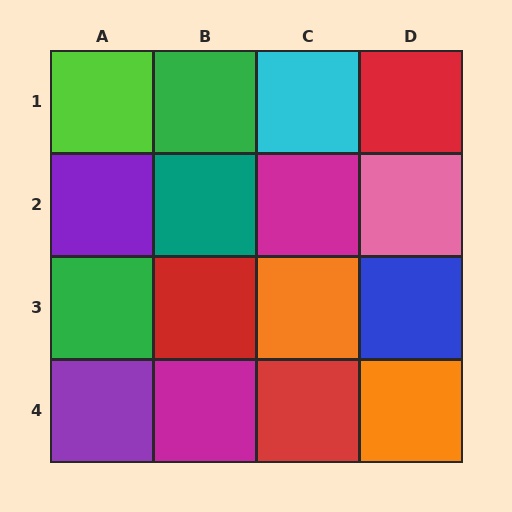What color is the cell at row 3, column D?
Blue.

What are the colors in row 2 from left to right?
Purple, teal, magenta, pink.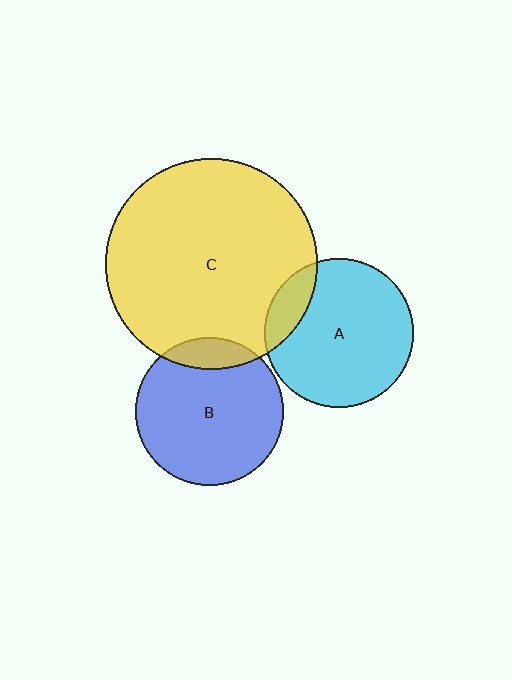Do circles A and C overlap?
Yes.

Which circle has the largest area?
Circle C (yellow).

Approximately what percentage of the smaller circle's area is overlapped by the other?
Approximately 15%.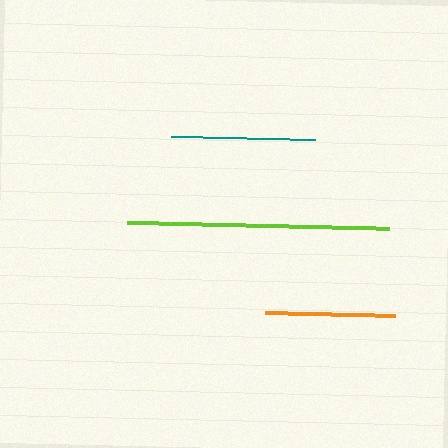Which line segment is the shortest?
The orange line is the shortest at approximately 130 pixels.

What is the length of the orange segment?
The orange segment is approximately 130 pixels long.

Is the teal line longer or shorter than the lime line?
The lime line is longer than the teal line.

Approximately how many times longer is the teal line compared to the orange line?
The teal line is approximately 1.1 times the length of the orange line.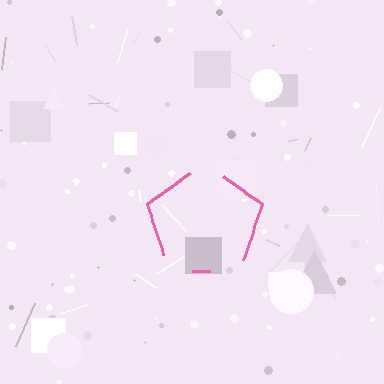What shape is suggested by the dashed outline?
The dashed outline suggests a pentagon.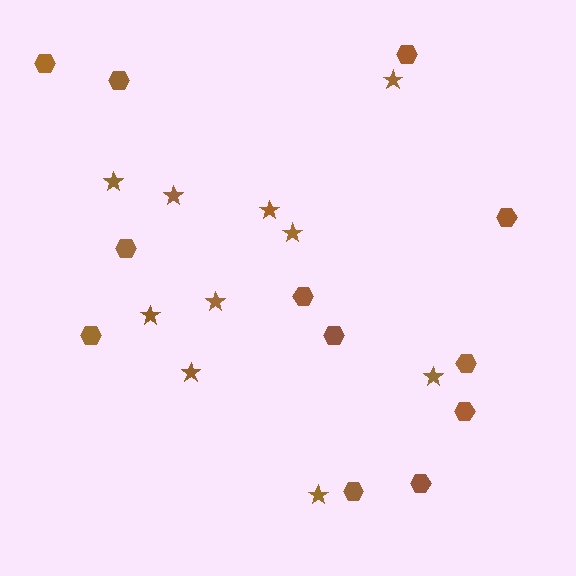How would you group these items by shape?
There are 2 groups: one group of stars (10) and one group of hexagons (12).